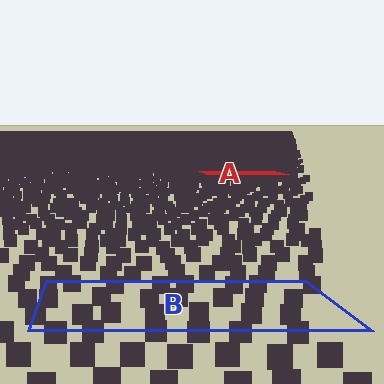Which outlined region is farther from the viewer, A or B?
Region A is farther from the viewer — the texture elements inside it appear smaller and more densely packed.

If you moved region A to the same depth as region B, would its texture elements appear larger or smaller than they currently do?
They would appear larger. At a closer depth, the same texture elements are projected at a bigger on-screen size.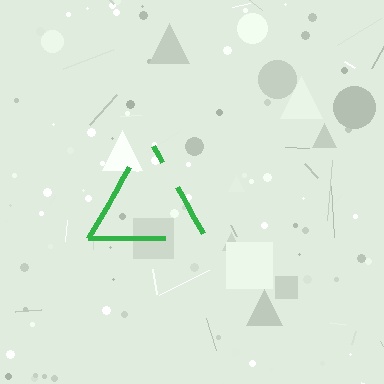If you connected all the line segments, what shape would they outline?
They would outline a triangle.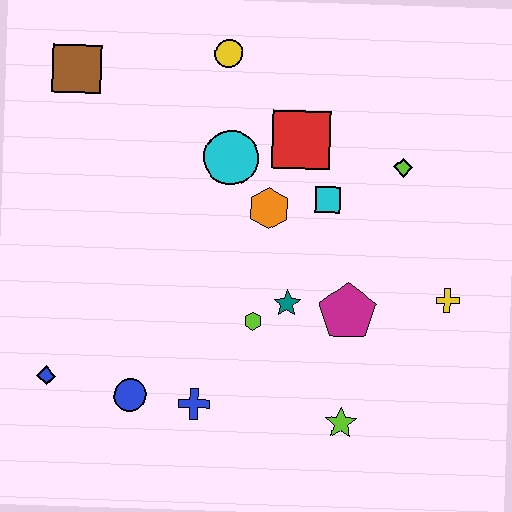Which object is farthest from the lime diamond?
The blue diamond is farthest from the lime diamond.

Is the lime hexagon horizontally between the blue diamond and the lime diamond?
Yes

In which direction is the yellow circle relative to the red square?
The yellow circle is above the red square.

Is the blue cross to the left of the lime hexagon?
Yes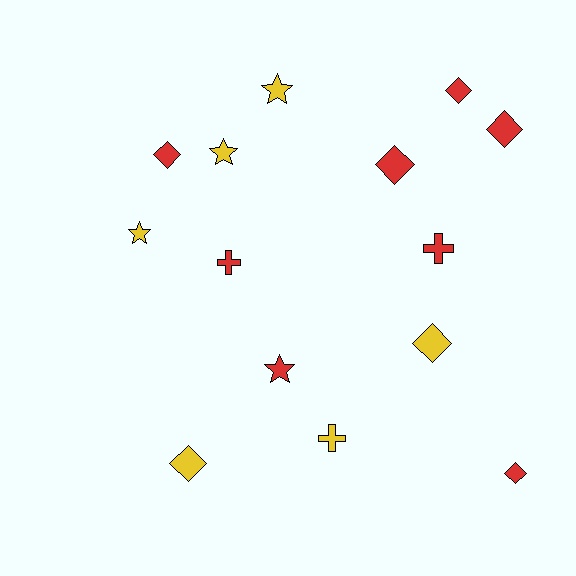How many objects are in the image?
There are 14 objects.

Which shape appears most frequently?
Diamond, with 7 objects.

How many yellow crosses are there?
There is 1 yellow cross.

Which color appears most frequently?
Red, with 8 objects.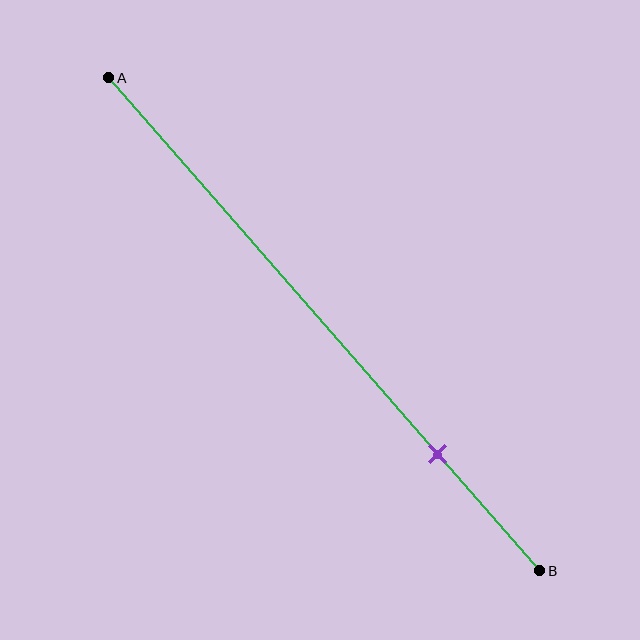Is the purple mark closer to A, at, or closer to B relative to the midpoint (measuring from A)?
The purple mark is closer to point B than the midpoint of segment AB.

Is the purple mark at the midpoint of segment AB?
No, the mark is at about 75% from A, not at the 50% midpoint.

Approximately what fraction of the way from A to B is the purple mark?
The purple mark is approximately 75% of the way from A to B.